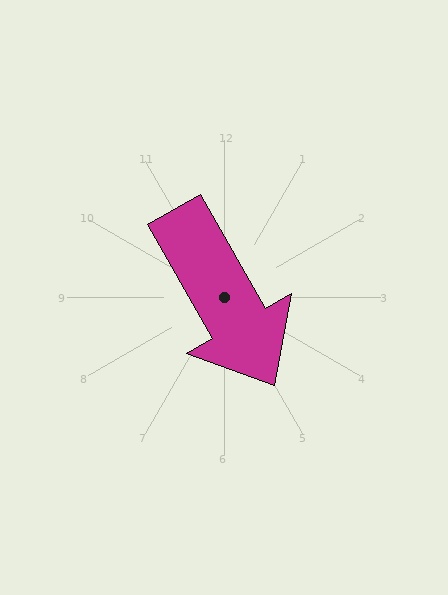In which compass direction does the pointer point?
Southeast.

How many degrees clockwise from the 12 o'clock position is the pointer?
Approximately 150 degrees.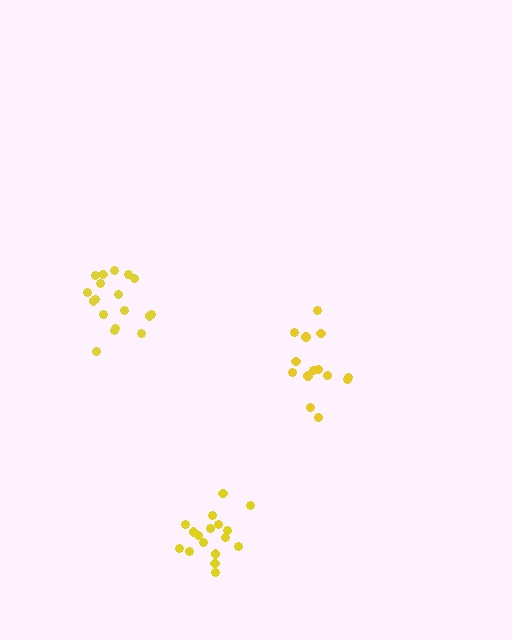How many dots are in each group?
Group 1: 17 dots, Group 2: 18 dots, Group 3: 14 dots (49 total).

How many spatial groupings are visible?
There are 3 spatial groupings.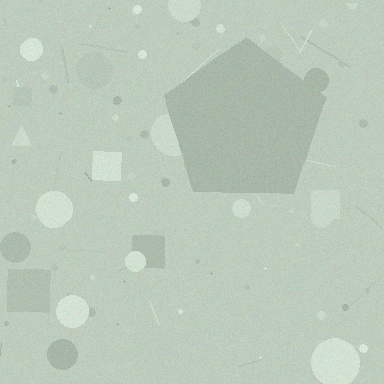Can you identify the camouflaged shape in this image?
The camouflaged shape is a pentagon.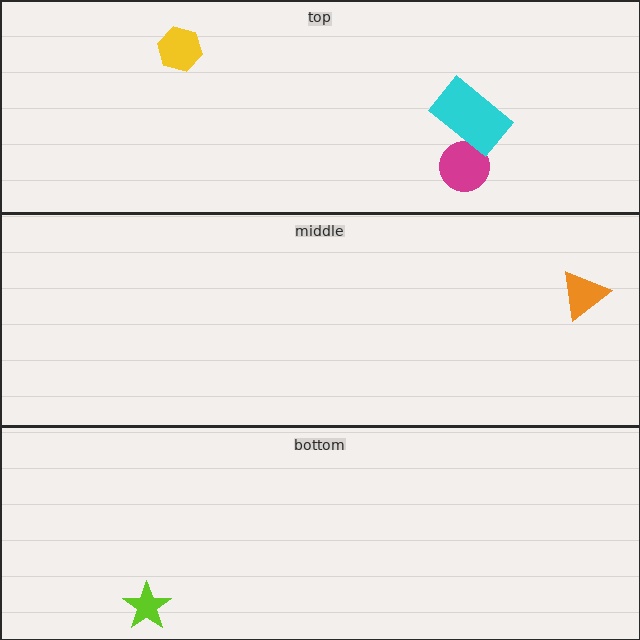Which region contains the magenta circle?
The top region.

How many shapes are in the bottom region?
1.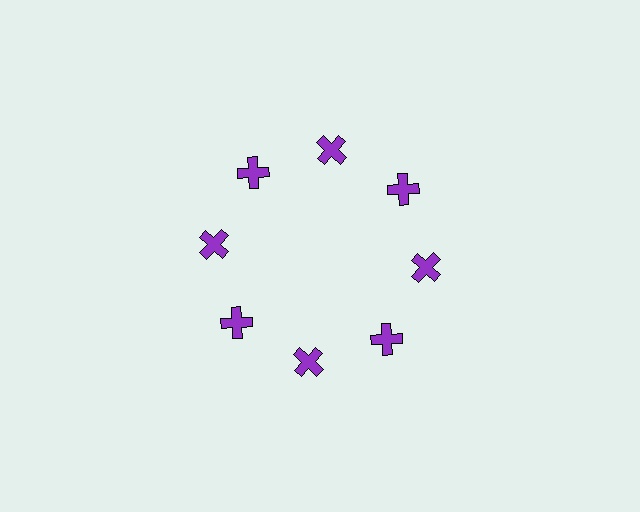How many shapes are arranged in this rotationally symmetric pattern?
There are 8 shapes, arranged in 8 groups of 1.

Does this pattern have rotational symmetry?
Yes, this pattern has 8-fold rotational symmetry. It looks the same after rotating 45 degrees around the center.